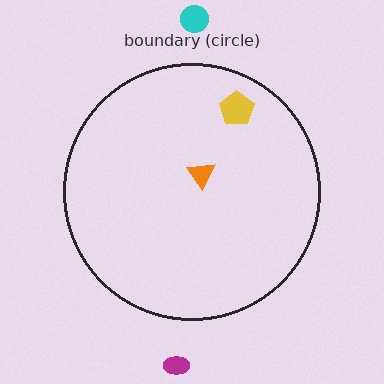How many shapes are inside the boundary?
2 inside, 2 outside.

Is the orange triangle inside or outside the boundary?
Inside.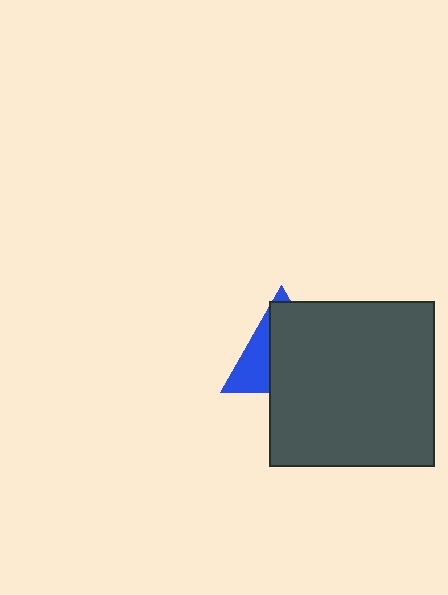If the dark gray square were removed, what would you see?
You would see the complete blue triangle.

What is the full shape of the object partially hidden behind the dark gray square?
The partially hidden object is a blue triangle.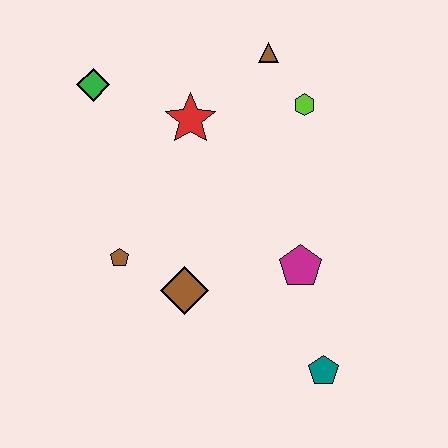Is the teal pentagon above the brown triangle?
No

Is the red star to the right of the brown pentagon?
Yes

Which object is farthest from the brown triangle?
The teal pentagon is farthest from the brown triangle.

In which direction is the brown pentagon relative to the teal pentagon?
The brown pentagon is to the left of the teal pentagon.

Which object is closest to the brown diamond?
The brown pentagon is closest to the brown diamond.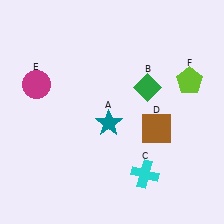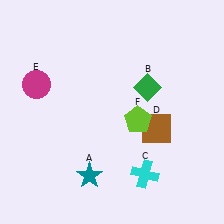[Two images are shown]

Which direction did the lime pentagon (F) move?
The lime pentagon (F) moved left.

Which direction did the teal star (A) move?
The teal star (A) moved down.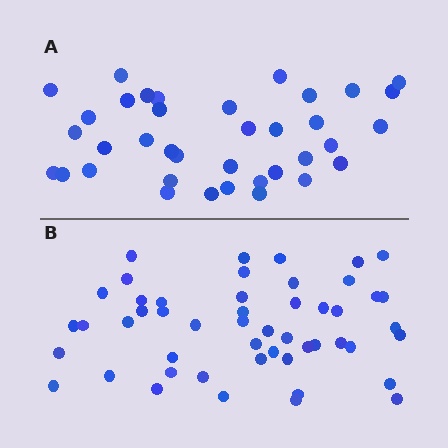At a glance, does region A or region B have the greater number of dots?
Region B (the bottom region) has more dots.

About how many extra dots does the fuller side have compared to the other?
Region B has approximately 15 more dots than region A.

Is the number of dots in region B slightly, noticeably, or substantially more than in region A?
Region B has noticeably more, but not dramatically so. The ratio is roughly 1.4 to 1.